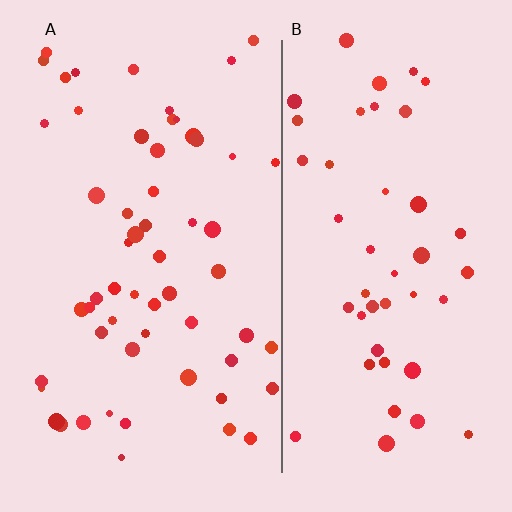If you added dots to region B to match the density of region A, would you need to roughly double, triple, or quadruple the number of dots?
Approximately double.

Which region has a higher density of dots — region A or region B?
A (the left).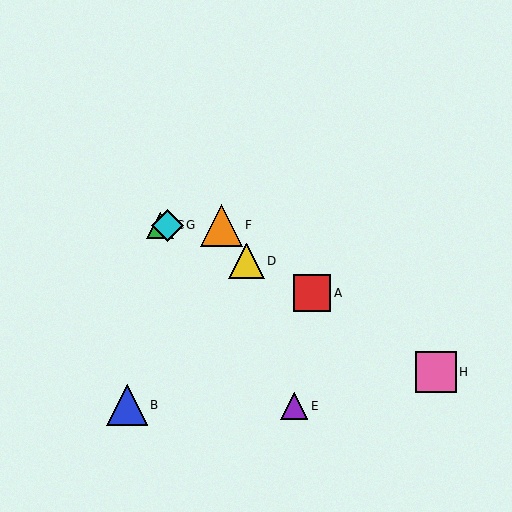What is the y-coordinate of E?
Object E is at y≈406.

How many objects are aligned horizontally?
3 objects (C, F, G) are aligned horizontally.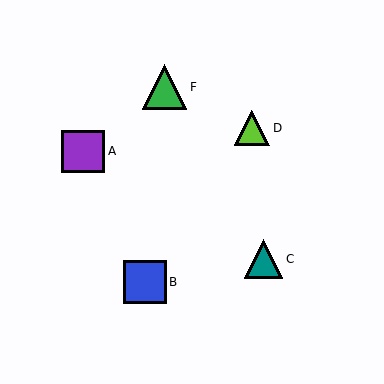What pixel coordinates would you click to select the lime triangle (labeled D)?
Click at (252, 128) to select the lime triangle D.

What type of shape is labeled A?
Shape A is a purple square.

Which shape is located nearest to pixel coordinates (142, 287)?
The blue square (labeled B) at (145, 282) is nearest to that location.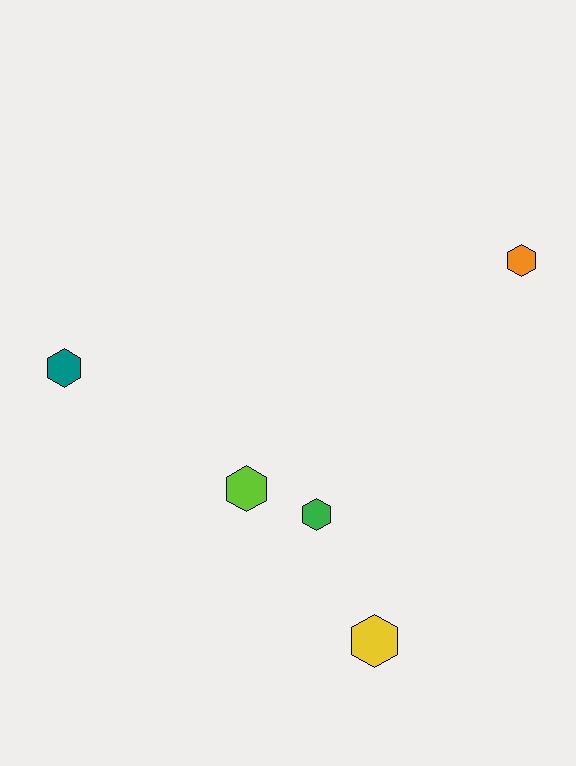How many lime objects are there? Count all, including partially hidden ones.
There is 1 lime object.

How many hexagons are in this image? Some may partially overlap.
There are 5 hexagons.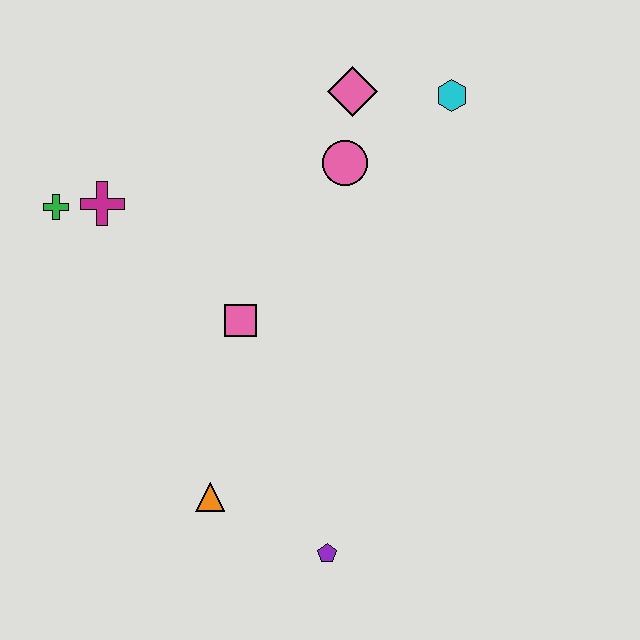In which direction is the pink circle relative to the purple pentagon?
The pink circle is above the purple pentagon.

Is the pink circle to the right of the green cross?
Yes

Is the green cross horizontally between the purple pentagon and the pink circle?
No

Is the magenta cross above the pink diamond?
No